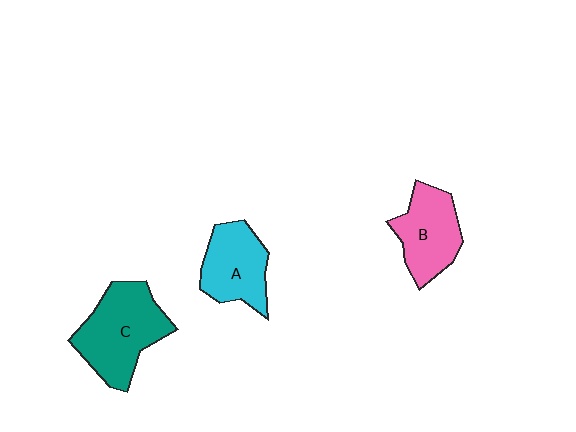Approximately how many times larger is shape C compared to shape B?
Approximately 1.3 times.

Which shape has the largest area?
Shape C (teal).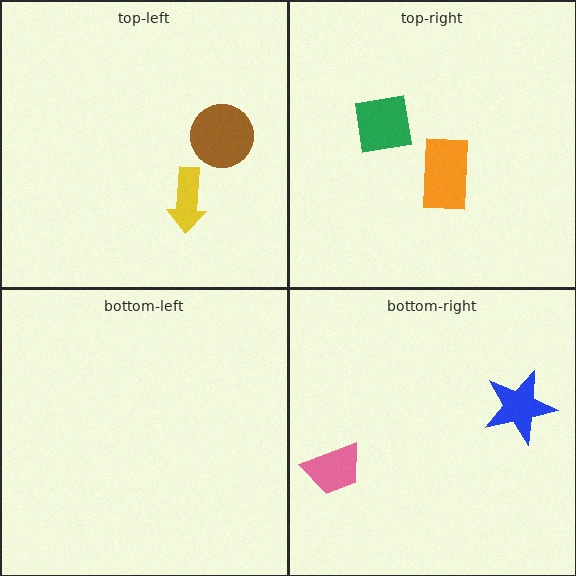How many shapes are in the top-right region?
2.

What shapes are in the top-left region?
The brown circle, the yellow arrow.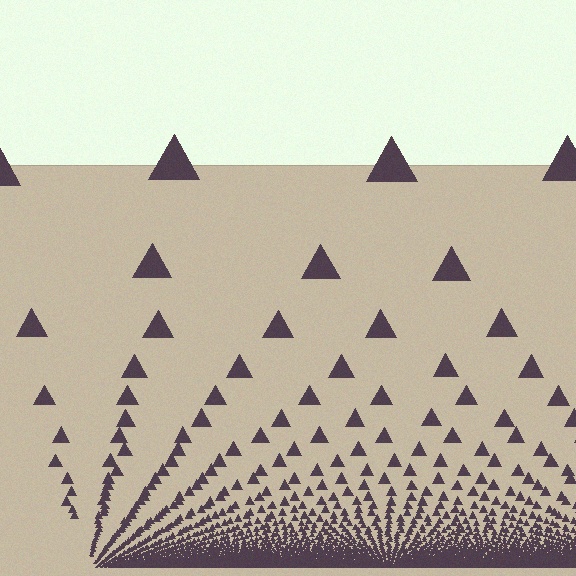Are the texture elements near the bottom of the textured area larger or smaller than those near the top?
Smaller. The gradient is inverted — elements near the bottom are smaller and denser.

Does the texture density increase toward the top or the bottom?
Density increases toward the bottom.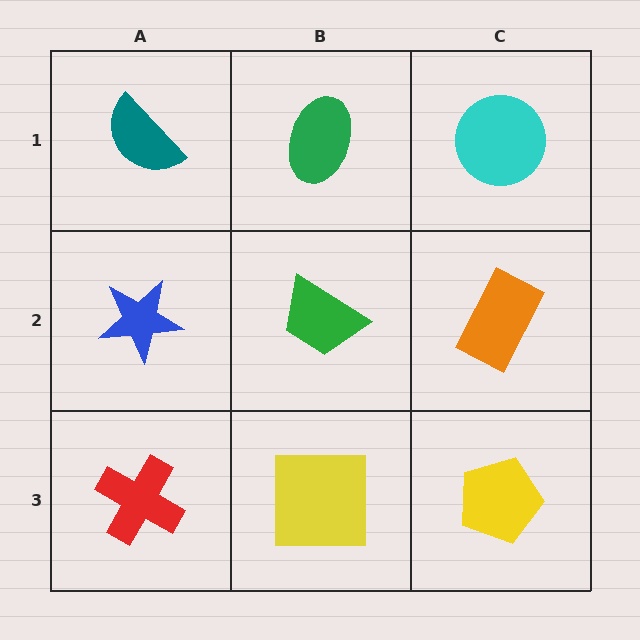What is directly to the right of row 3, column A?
A yellow square.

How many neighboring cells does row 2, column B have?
4.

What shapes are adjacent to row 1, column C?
An orange rectangle (row 2, column C), a green ellipse (row 1, column B).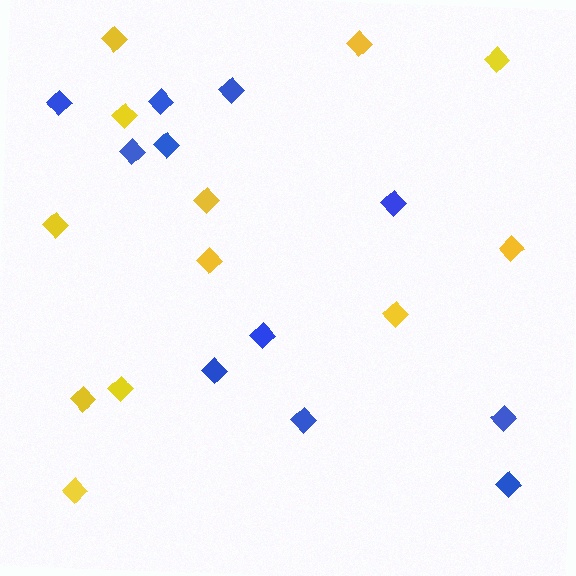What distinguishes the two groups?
There are 2 groups: one group of blue diamonds (11) and one group of yellow diamonds (12).